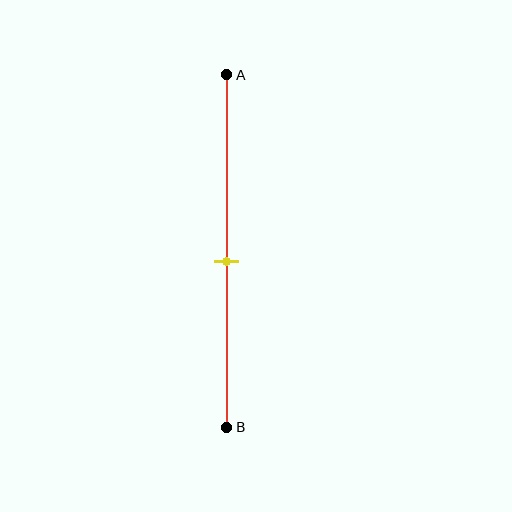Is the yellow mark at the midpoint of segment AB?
No, the mark is at about 55% from A, not at the 50% midpoint.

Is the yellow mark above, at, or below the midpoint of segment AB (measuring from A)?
The yellow mark is below the midpoint of segment AB.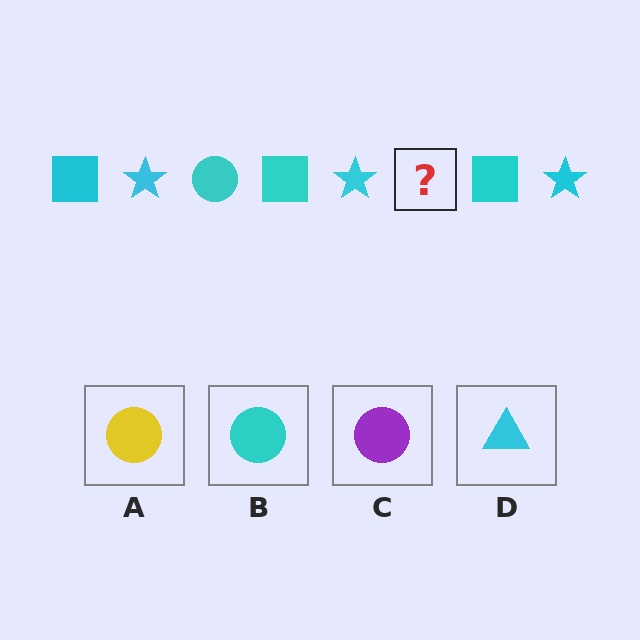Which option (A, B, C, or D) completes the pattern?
B.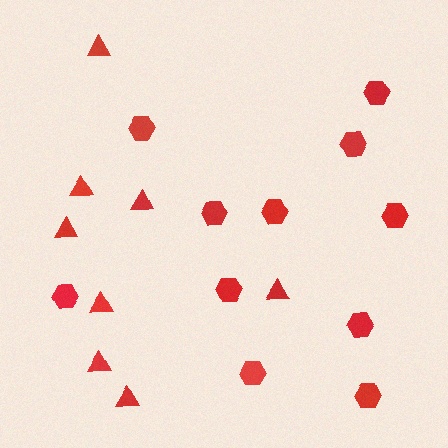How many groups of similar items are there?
There are 2 groups: one group of hexagons (11) and one group of triangles (8).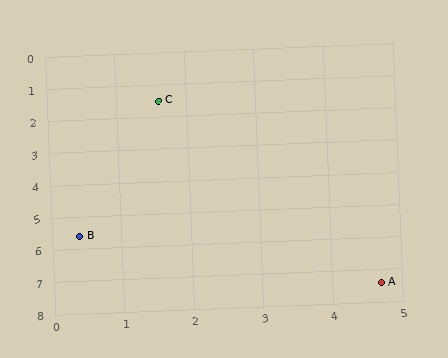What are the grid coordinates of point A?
Point A is at approximately (4.7, 7.4).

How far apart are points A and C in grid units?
Points A and C are about 6.7 grid units apart.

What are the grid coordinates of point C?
Point C is at approximately (1.6, 1.5).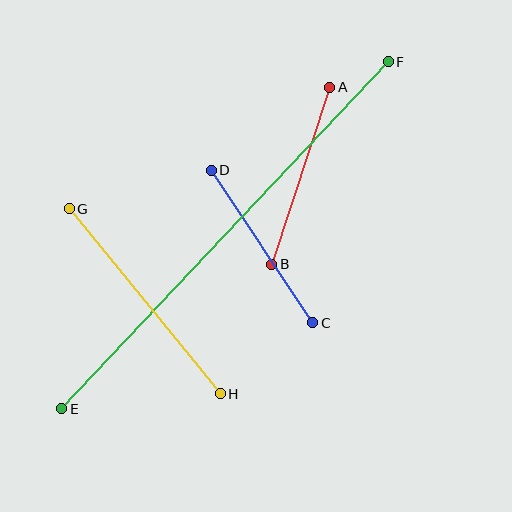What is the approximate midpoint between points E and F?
The midpoint is at approximately (225, 235) pixels.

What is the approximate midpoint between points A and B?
The midpoint is at approximately (301, 176) pixels.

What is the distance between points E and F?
The distance is approximately 476 pixels.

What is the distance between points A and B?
The distance is approximately 186 pixels.